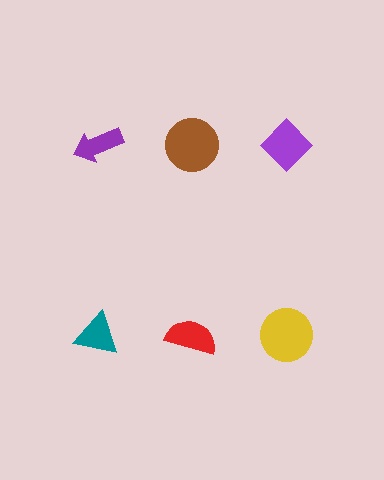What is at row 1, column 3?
A purple diamond.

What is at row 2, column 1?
A teal triangle.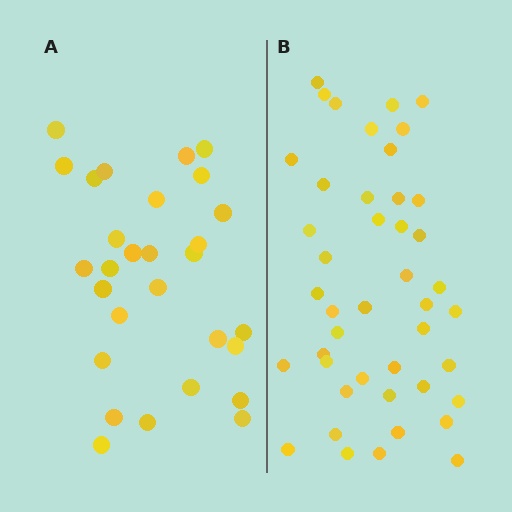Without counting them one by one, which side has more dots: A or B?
Region B (the right region) has more dots.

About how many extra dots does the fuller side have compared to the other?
Region B has approximately 15 more dots than region A.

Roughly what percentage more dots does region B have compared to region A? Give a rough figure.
About 50% more.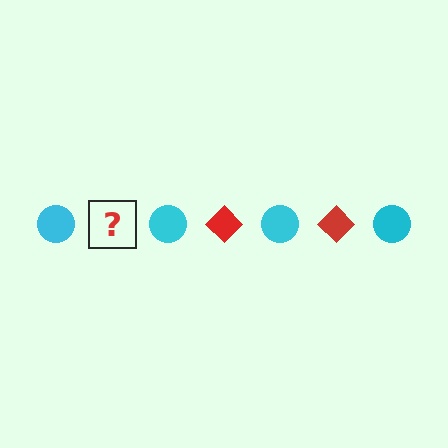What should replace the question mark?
The question mark should be replaced with a red diamond.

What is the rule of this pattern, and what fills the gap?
The rule is that the pattern alternates between cyan circle and red diamond. The gap should be filled with a red diamond.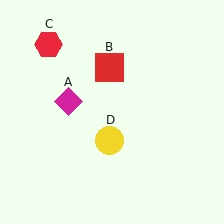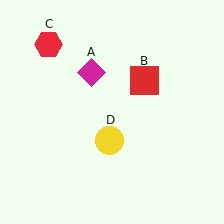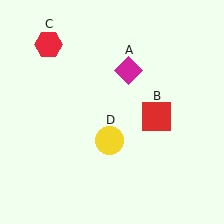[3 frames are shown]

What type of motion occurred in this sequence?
The magenta diamond (object A), red square (object B) rotated clockwise around the center of the scene.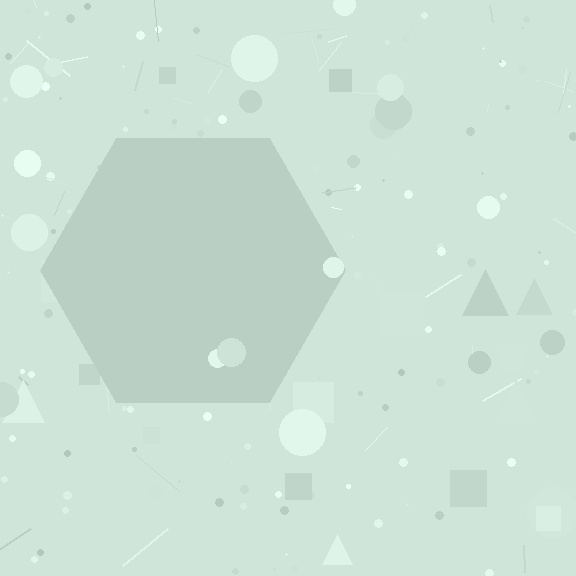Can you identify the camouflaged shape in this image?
The camouflaged shape is a hexagon.